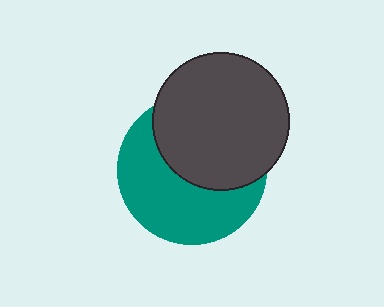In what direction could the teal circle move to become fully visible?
The teal circle could move down. That would shift it out from behind the dark gray circle entirely.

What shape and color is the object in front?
The object in front is a dark gray circle.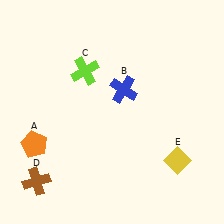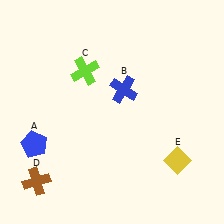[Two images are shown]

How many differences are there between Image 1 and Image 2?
There is 1 difference between the two images.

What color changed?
The pentagon (A) changed from orange in Image 1 to blue in Image 2.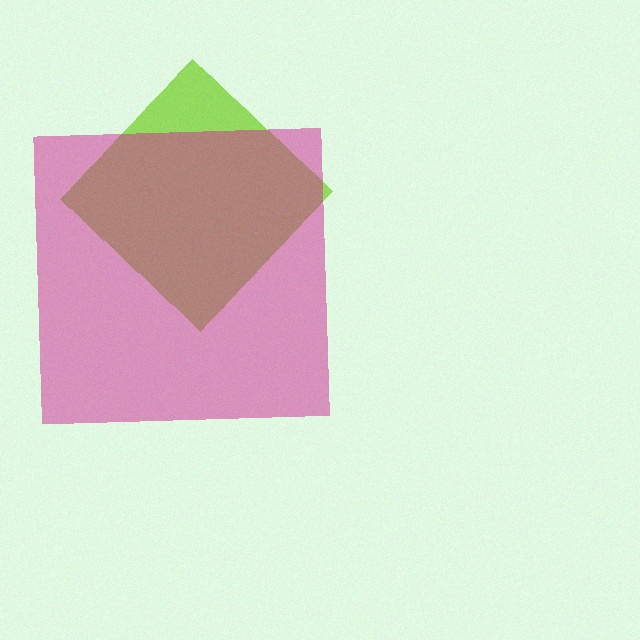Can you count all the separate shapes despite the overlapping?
Yes, there are 2 separate shapes.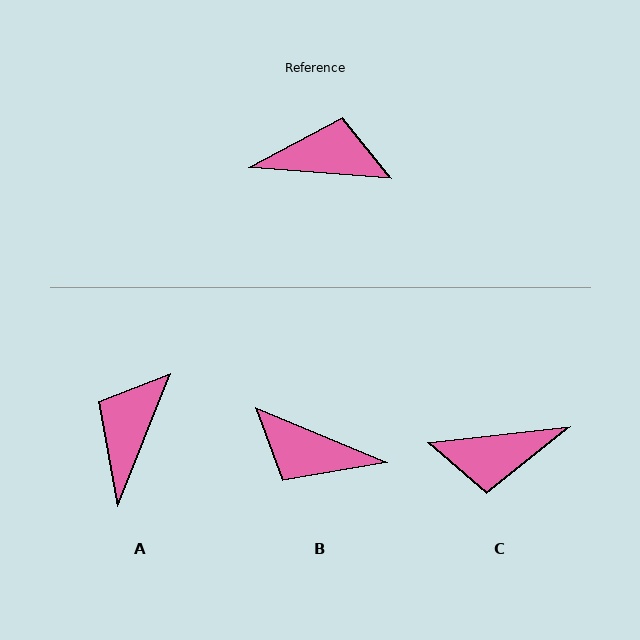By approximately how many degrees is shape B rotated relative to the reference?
Approximately 161 degrees counter-clockwise.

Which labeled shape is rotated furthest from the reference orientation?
C, about 170 degrees away.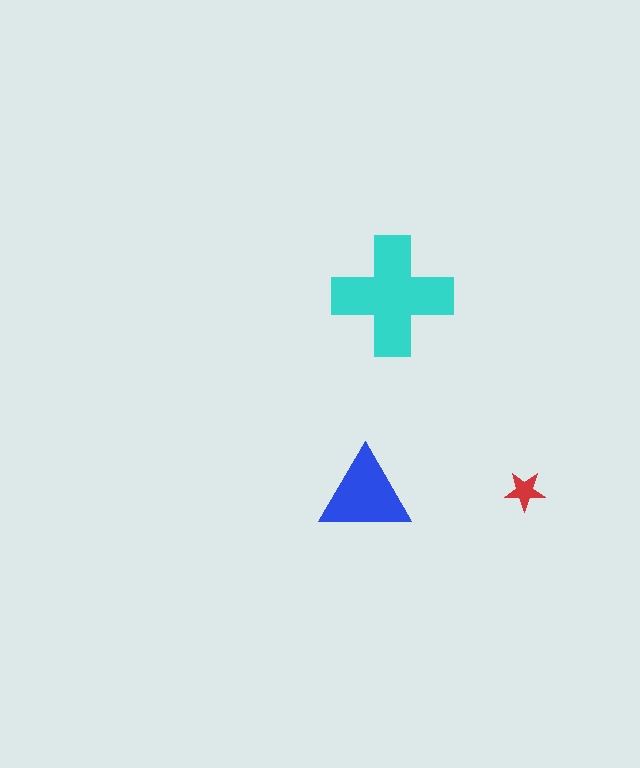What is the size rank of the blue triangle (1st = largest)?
2nd.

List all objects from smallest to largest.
The red star, the blue triangle, the cyan cross.